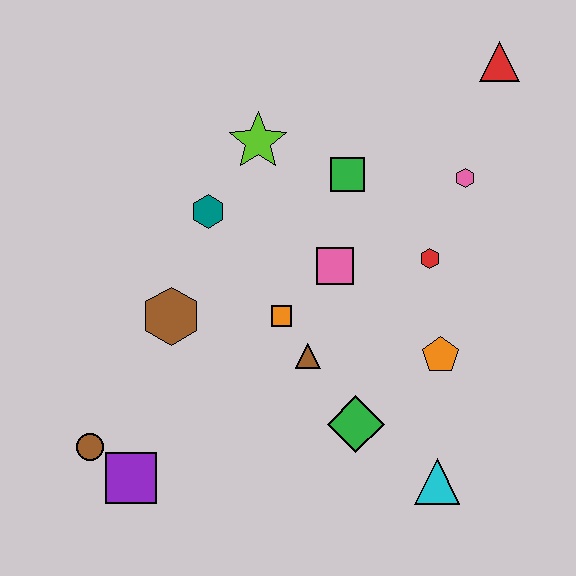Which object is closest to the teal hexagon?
The lime star is closest to the teal hexagon.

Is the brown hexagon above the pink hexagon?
No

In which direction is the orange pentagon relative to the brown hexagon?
The orange pentagon is to the right of the brown hexagon.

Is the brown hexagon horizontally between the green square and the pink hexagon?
No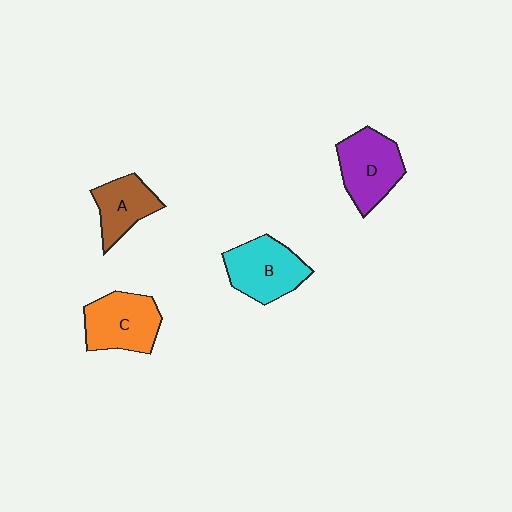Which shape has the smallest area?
Shape A (brown).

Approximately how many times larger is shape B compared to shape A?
Approximately 1.3 times.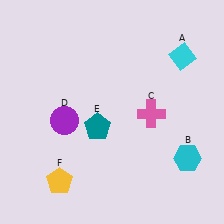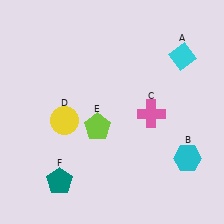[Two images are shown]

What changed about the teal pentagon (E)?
In Image 1, E is teal. In Image 2, it changed to lime.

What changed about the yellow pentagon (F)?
In Image 1, F is yellow. In Image 2, it changed to teal.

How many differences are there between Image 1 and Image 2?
There are 3 differences between the two images.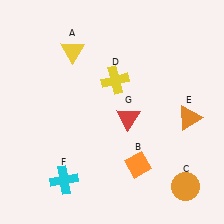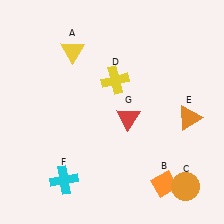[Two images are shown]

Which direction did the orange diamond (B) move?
The orange diamond (B) moved right.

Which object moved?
The orange diamond (B) moved right.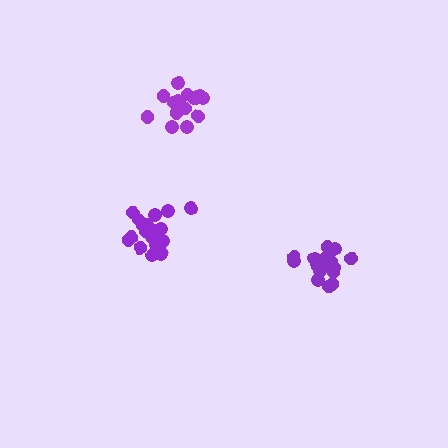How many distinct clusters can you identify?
There are 3 distinct clusters.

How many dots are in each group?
Group 1: 21 dots, Group 2: 18 dots, Group 3: 15 dots (54 total).